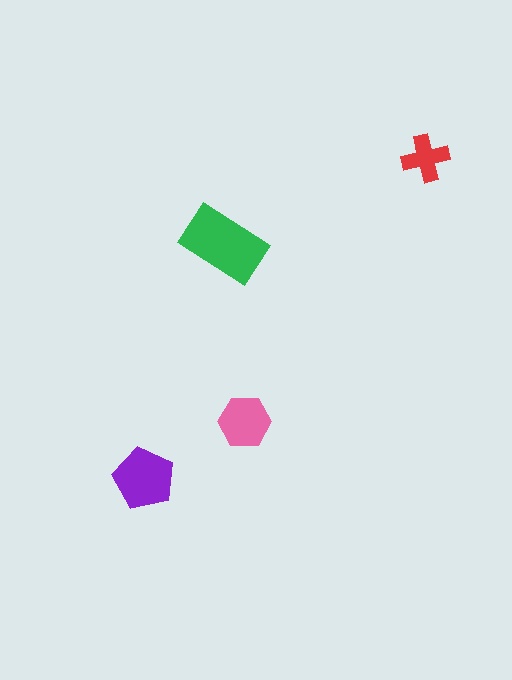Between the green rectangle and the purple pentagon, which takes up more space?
The green rectangle.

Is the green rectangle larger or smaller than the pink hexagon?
Larger.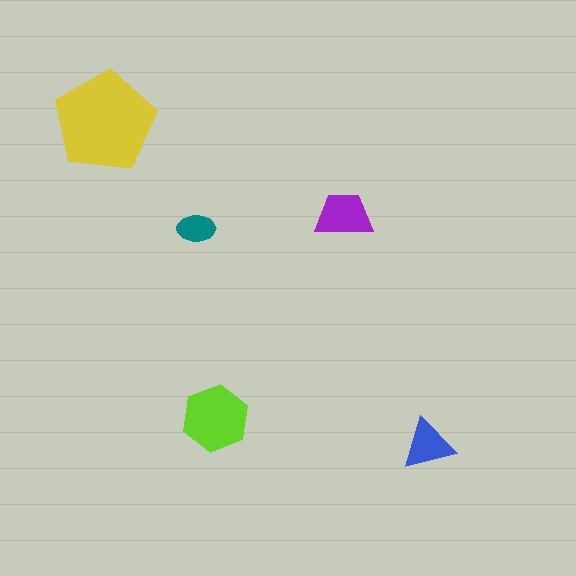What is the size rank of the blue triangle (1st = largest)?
4th.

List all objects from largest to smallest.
The yellow pentagon, the lime hexagon, the purple trapezoid, the blue triangle, the teal ellipse.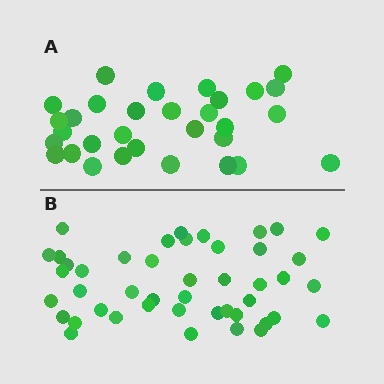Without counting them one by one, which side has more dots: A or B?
Region B (the bottom region) has more dots.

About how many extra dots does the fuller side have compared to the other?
Region B has approximately 15 more dots than region A.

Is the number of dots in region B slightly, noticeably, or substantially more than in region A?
Region B has substantially more. The ratio is roughly 1.5 to 1.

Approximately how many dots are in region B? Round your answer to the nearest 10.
About 40 dots. (The exact count is 45, which rounds to 40.)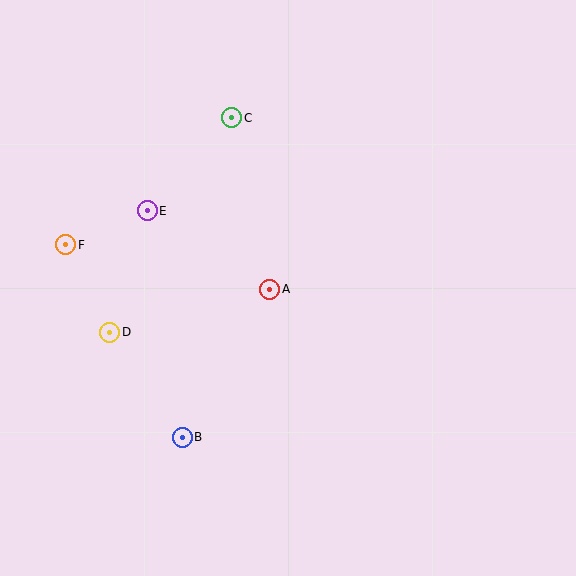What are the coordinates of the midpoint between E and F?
The midpoint between E and F is at (106, 228).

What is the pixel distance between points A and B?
The distance between A and B is 172 pixels.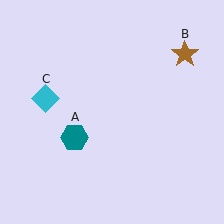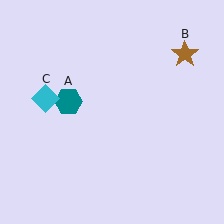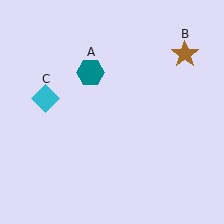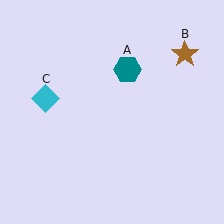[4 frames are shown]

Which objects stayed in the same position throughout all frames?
Brown star (object B) and cyan diamond (object C) remained stationary.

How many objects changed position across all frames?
1 object changed position: teal hexagon (object A).